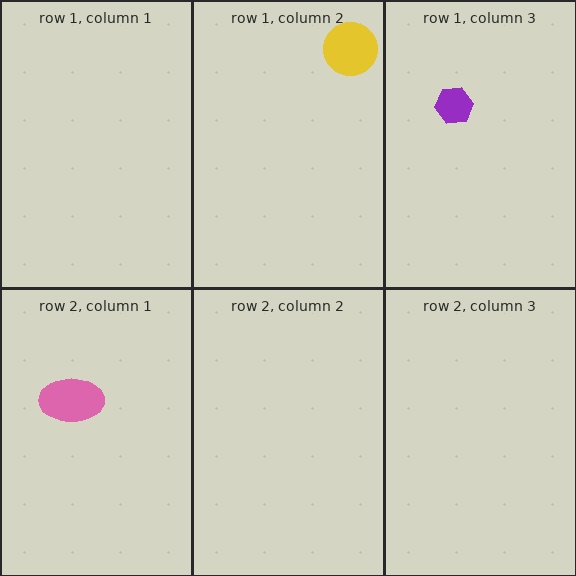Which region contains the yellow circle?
The row 1, column 2 region.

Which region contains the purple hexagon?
The row 1, column 3 region.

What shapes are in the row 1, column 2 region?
The yellow circle.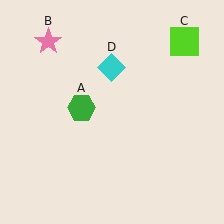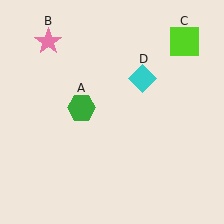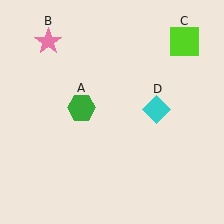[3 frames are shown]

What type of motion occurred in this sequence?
The cyan diamond (object D) rotated clockwise around the center of the scene.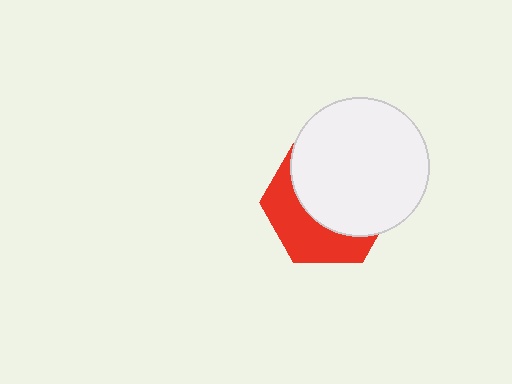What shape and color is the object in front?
The object in front is a white circle.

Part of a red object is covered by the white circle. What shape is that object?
It is a hexagon.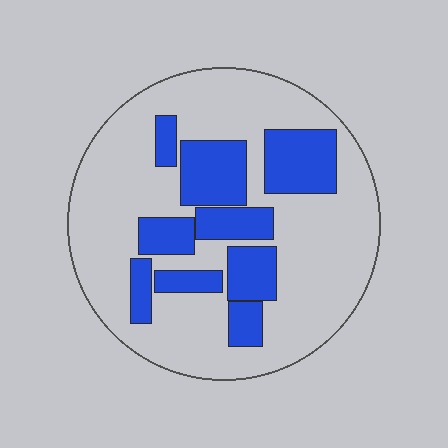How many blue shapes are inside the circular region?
9.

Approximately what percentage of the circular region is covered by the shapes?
Approximately 30%.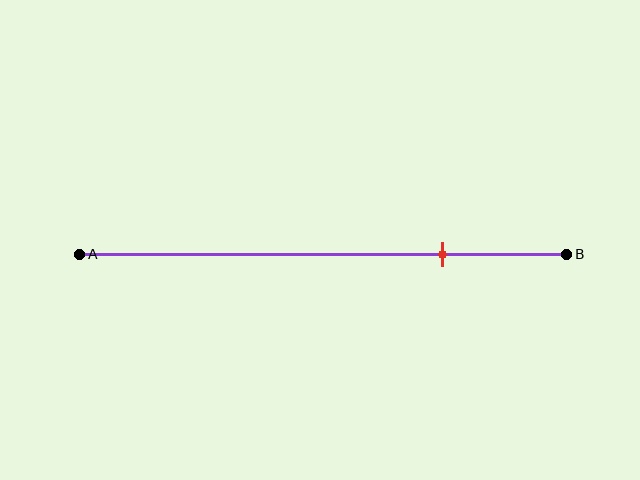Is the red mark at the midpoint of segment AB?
No, the mark is at about 75% from A, not at the 50% midpoint.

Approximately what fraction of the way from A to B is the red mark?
The red mark is approximately 75% of the way from A to B.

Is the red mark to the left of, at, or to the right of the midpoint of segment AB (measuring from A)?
The red mark is to the right of the midpoint of segment AB.